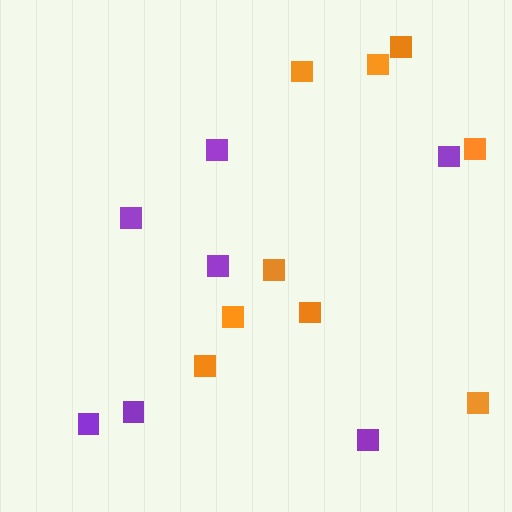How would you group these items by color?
There are 2 groups: one group of purple squares (7) and one group of orange squares (9).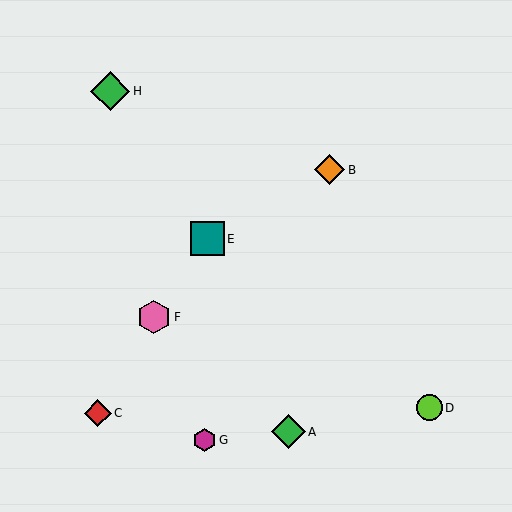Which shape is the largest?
The green diamond (labeled H) is the largest.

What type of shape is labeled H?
Shape H is a green diamond.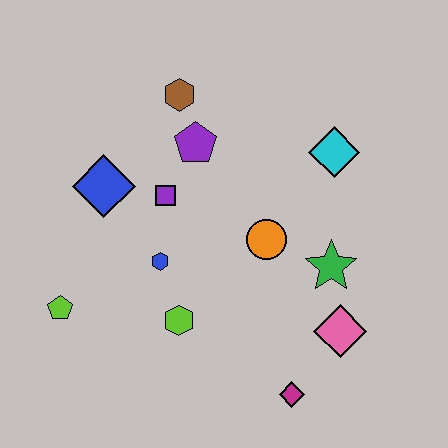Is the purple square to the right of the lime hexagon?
No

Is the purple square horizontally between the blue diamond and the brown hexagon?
Yes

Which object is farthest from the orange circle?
The lime pentagon is farthest from the orange circle.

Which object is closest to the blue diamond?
The purple square is closest to the blue diamond.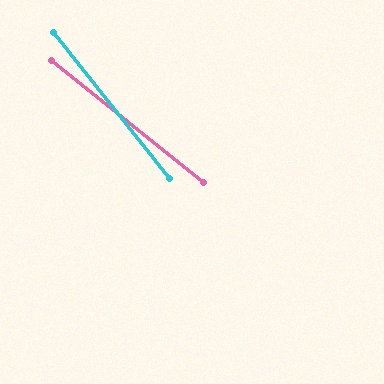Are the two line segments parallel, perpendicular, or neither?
Neither parallel nor perpendicular — they differ by about 13°.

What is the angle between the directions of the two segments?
Approximately 13 degrees.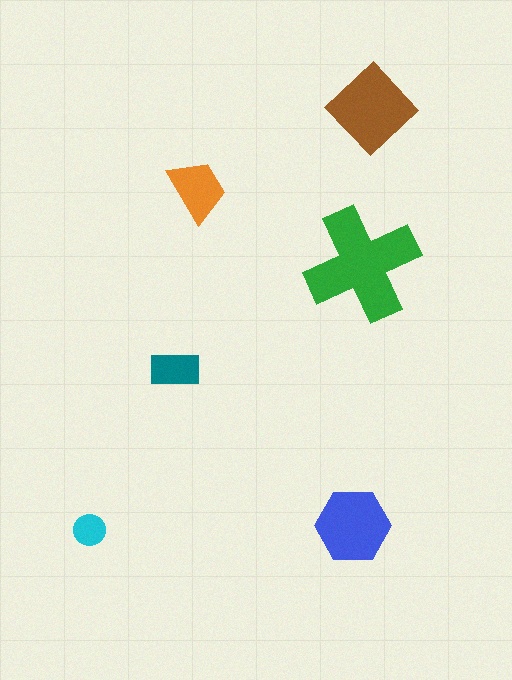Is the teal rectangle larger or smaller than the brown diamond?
Smaller.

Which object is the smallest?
The cyan circle.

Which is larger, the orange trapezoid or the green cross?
The green cross.